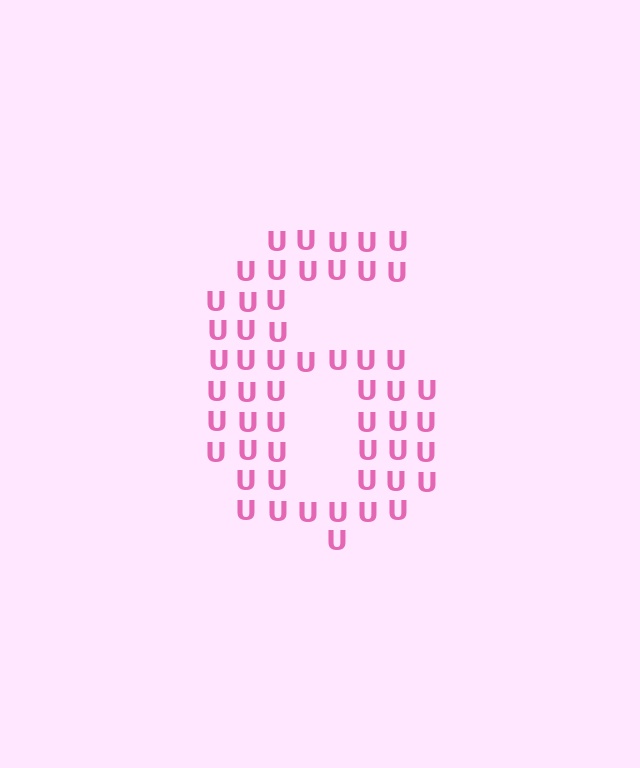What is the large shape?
The large shape is the digit 6.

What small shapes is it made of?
It is made of small letter U's.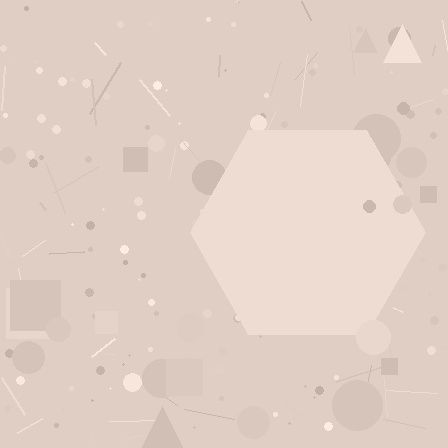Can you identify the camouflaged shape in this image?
The camouflaged shape is a hexagon.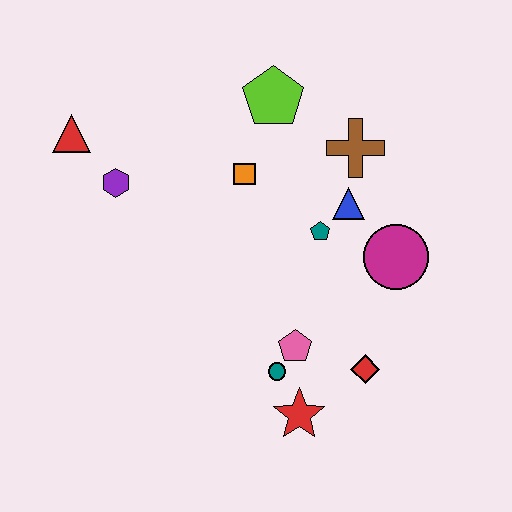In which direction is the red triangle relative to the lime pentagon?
The red triangle is to the left of the lime pentagon.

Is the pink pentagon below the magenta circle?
Yes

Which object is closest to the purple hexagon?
The red triangle is closest to the purple hexagon.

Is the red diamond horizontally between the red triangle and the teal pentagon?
No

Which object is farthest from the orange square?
The red star is farthest from the orange square.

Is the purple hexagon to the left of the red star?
Yes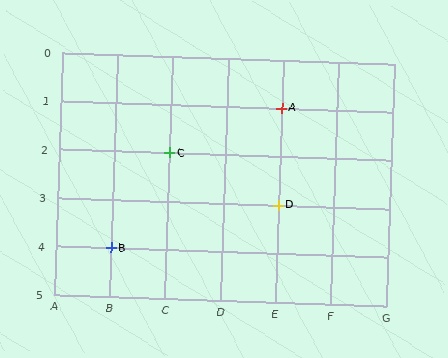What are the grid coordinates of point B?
Point B is at grid coordinates (B, 4).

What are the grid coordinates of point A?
Point A is at grid coordinates (E, 1).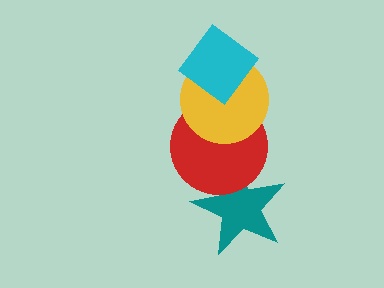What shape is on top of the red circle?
The yellow circle is on top of the red circle.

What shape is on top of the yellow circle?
The cyan diamond is on top of the yellow circle.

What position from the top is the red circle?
The red circle is 3rd from the top.